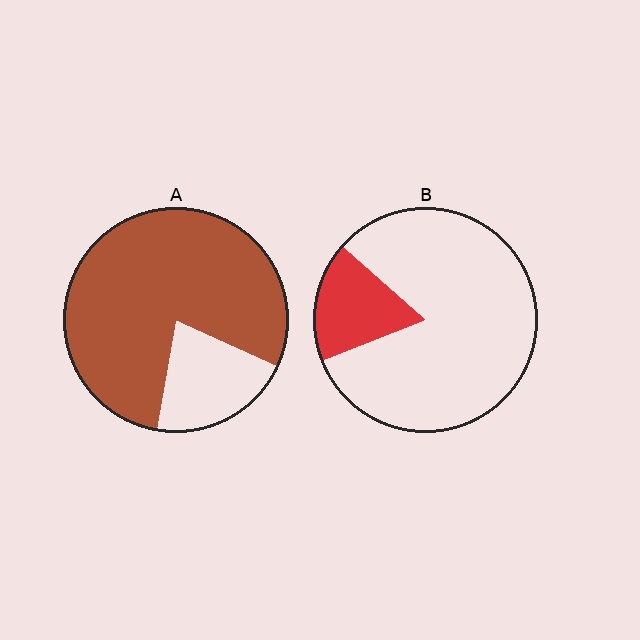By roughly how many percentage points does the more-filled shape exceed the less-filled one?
By roughly 60 percentage points (A over B).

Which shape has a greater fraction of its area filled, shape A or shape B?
Shape A.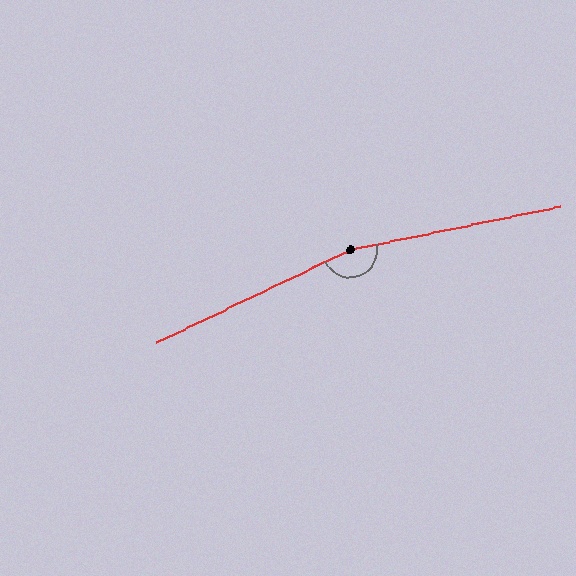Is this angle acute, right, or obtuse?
It is obtuse.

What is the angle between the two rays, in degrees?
Approximately 166 degrees.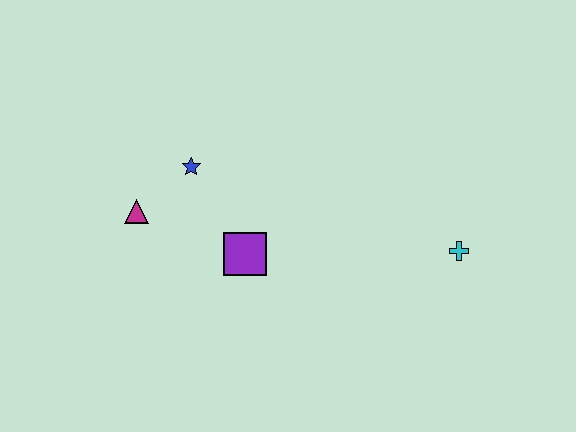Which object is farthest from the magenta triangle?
The cyan cross is farthest from the magenta triangle.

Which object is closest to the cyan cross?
The purple square is closest to the cyan cross.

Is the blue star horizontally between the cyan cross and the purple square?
No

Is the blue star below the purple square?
No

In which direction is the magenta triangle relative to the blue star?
The magenta triangle is to the left of the blue star.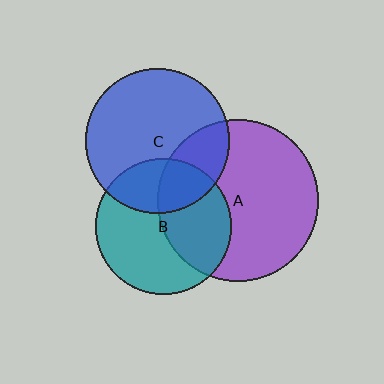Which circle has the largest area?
Circle A (purple).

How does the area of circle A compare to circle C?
Approximately 1.3 times.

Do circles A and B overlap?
Yes.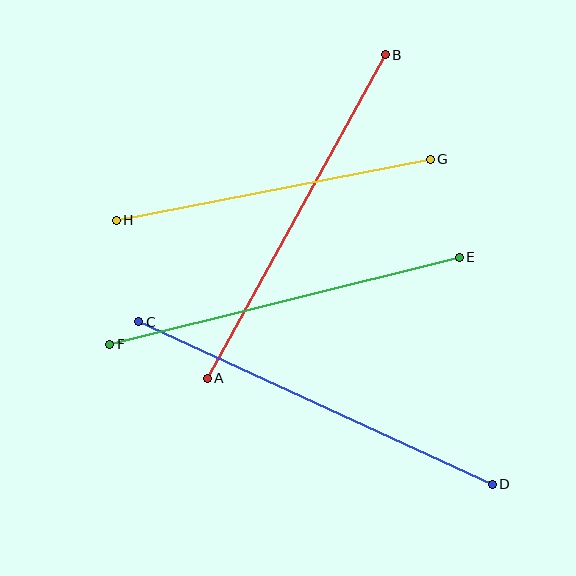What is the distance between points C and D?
The distance is approximately 389 pixels.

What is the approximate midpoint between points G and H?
The midpoint is at approximately (273, 190) pixels.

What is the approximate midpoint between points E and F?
The midpoint is at approximately (285, 301) pixels.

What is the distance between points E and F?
The distance is approximately 360 pixels.